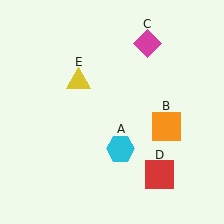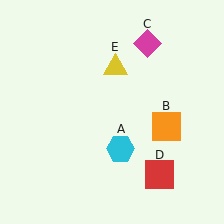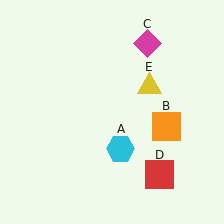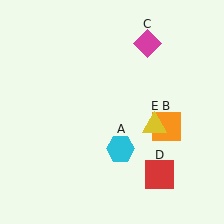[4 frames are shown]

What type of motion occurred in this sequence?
The yellow triangle (object E) rotated clockwise around the center of the scene.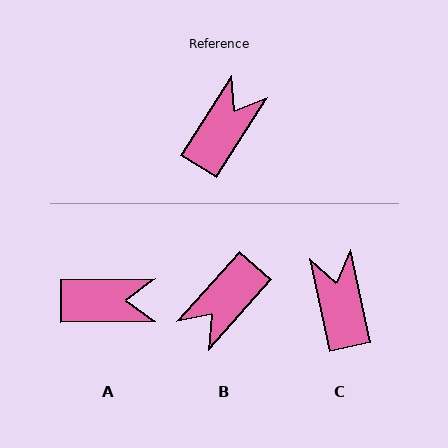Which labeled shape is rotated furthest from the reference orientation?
B, about 171 degrees away.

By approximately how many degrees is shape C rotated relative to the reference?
Approximately 44 degrees counter-clockwise.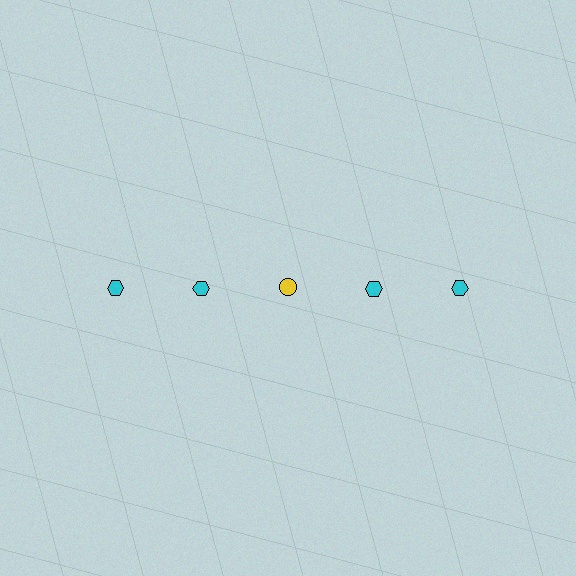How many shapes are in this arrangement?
There are 5 shapes arranged in a grid pattern.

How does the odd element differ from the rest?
It differs in both color (yellow instead of cyan) and shape (circle instead of hexagon).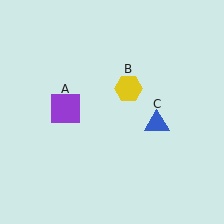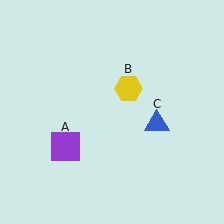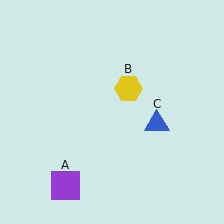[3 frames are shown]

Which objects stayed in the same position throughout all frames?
Yellow hexagon (object B) and blue triangle (object C) remained stationary.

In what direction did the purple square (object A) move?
The purple square (object A) moved down.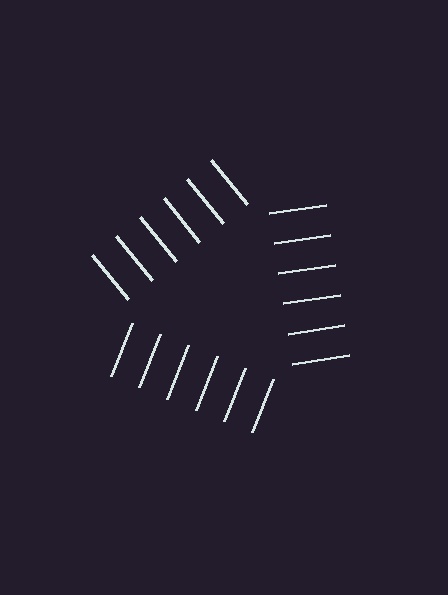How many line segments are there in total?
18 — 6 along each of the 3 edges.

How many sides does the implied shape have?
3 sides — the line-ends trace a triangle.